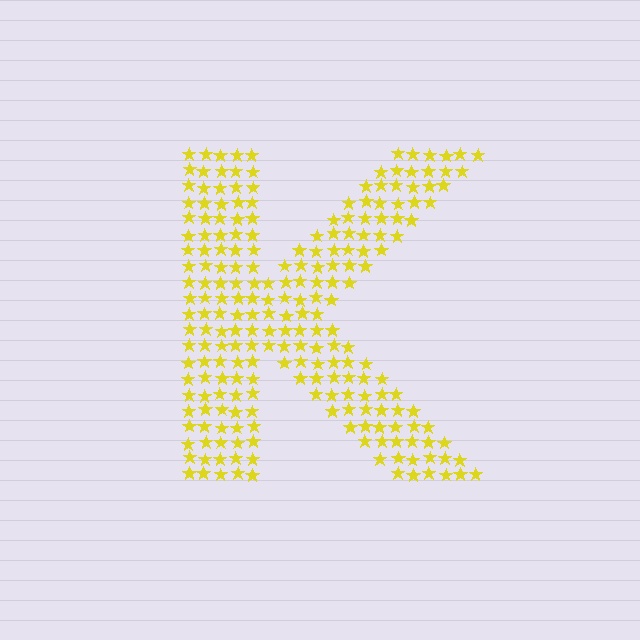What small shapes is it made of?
It is made of small stars.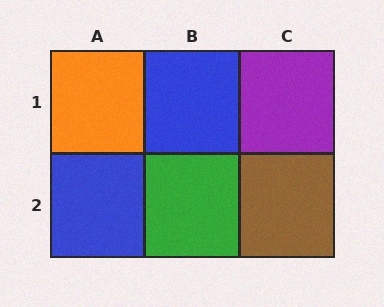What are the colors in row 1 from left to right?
Orange, blue, purple.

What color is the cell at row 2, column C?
Brown.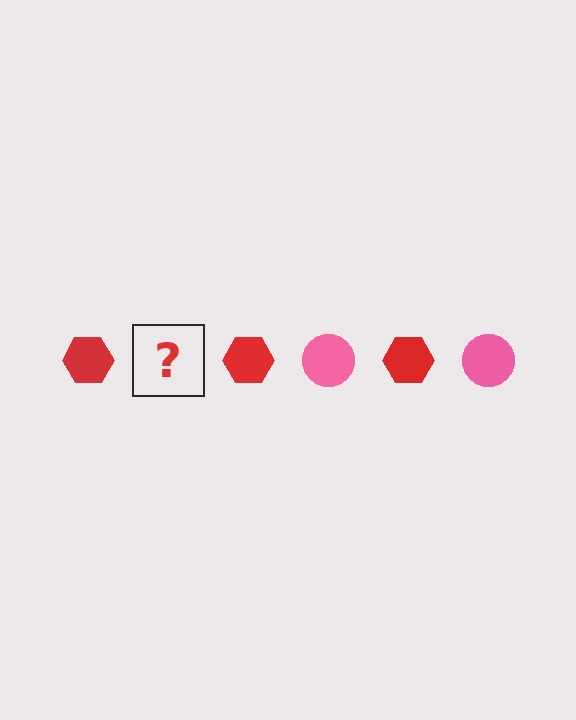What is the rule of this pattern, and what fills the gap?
The rule is that the pattern alternates between red hexagon and pink circle. The gap should be filled with a pink circle.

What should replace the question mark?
The question mark should be replaced with a pink circle.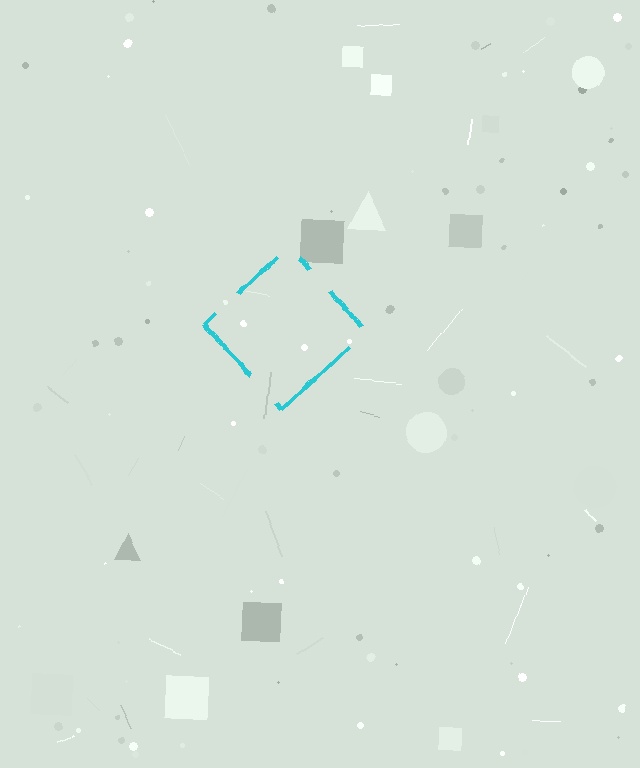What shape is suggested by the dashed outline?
The dashed outline suggests a diamond.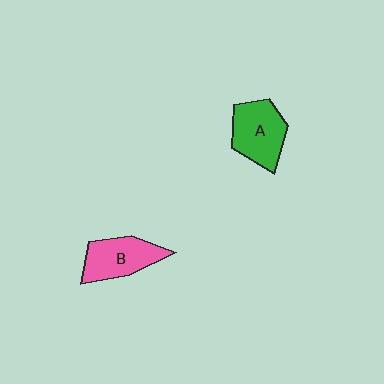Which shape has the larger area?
Shape A (green).